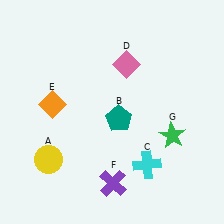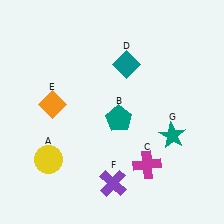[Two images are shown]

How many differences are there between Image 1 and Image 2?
There are 3 differences between the two images.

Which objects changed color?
C changed from cyan to magenta. D changed from pink to teal. G changed from green to teal.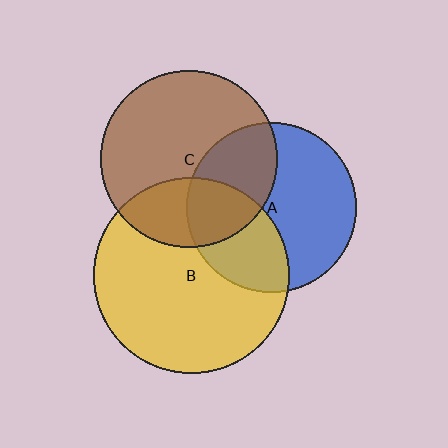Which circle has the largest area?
Circle B (yellow).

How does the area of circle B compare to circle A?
Approximately 1.3 times.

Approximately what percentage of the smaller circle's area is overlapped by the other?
Approximately 35%.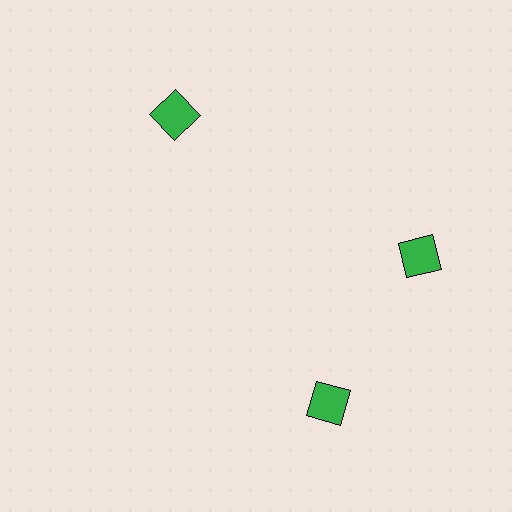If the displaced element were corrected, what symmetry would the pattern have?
It would have 3-fold rotational symmetry — the pattern would map onto itself every 120 degrees.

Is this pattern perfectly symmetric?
No. The 3 green squares are arranged in a ring, but one element near the 7 o'clock position is rotated out of alignment along the ring, breaking the 3-fold rotational symmetry.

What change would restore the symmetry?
The symmetry would be restored by rotating it back into even spacing with its neighbors so that all 3 squares sit at equal angles and equal distance from the center.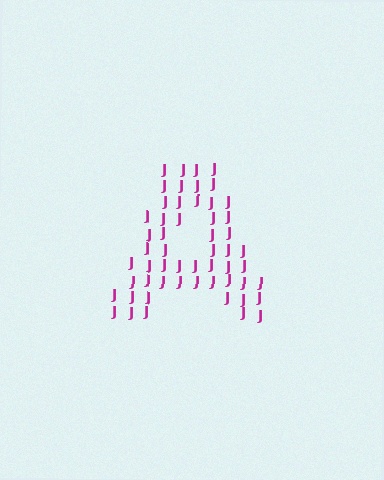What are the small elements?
The small elements are letter J's.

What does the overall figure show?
The overall figure shows the letter A.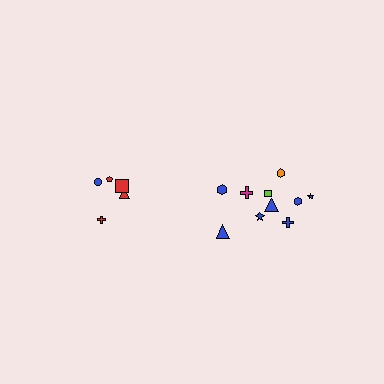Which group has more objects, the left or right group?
The right group.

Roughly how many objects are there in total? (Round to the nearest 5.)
Roughly 15 objects in total.